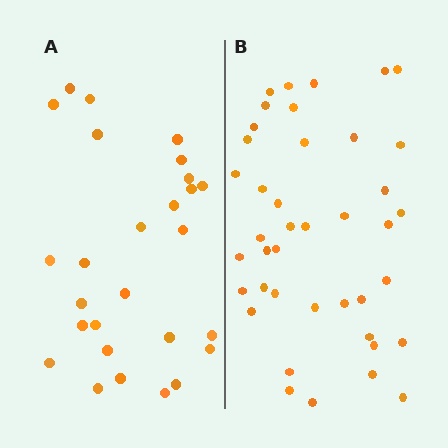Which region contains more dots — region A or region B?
Region B (the right region) has more dots.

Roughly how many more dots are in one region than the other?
Region B has approximately 15 more dots than region A.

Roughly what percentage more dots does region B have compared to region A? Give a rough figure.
About 50% more.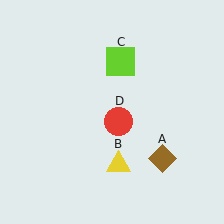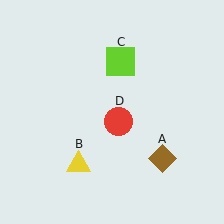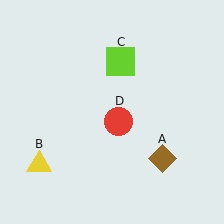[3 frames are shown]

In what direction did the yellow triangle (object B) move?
The yellow triangle (object B) moved left.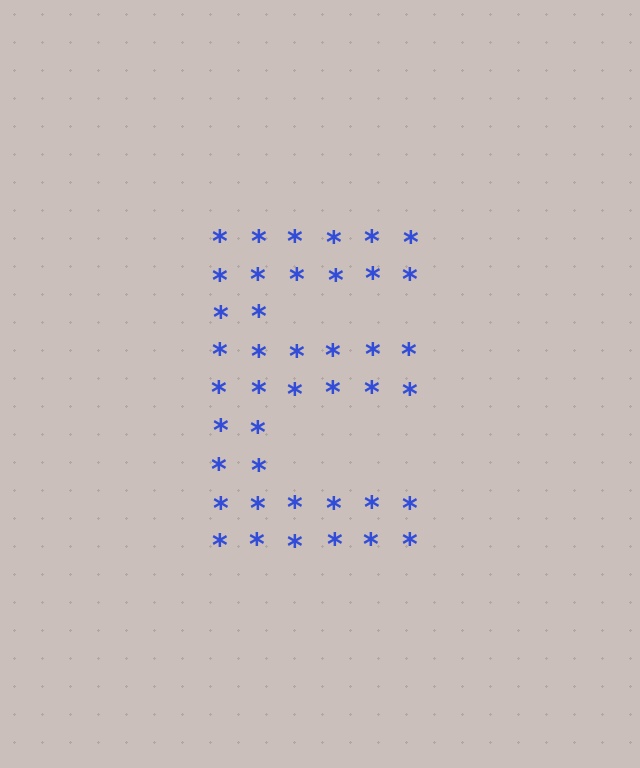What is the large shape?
The large shape is the letter E.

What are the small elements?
The small elements are asterisks.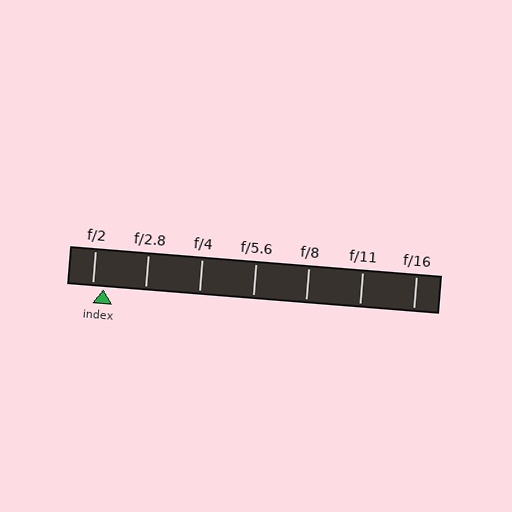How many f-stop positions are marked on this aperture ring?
There are 7 f-stop positions marked.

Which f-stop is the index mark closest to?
The index mark is closest to f/2.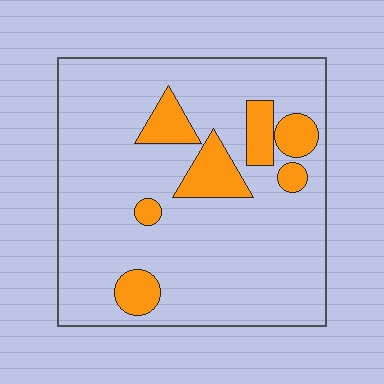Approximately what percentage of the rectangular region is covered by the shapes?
Approximately 15%.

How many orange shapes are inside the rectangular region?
7.